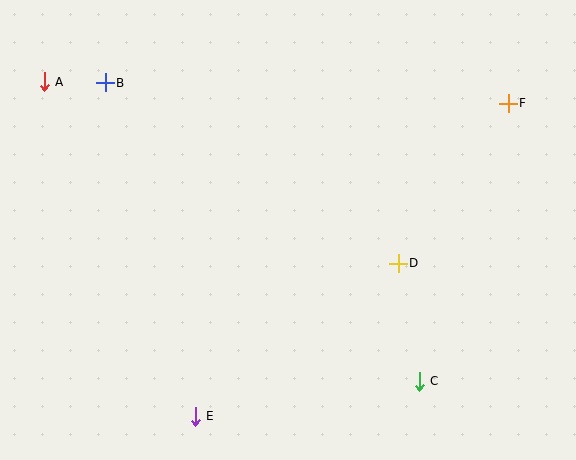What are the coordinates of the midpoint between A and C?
The midpoint between A and C is at (232, 231).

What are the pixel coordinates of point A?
Point A is at (44, 82).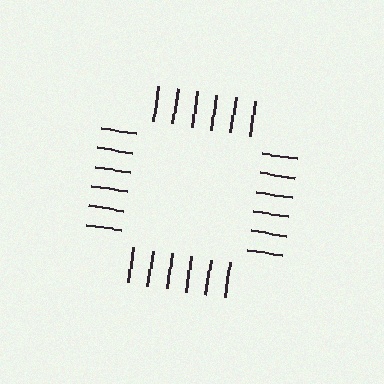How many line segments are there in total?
24 — 6 along each of the 4 edges.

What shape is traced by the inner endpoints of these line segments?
An illusory square — the line segments terminate on its edges but no continuous stroke is drawn.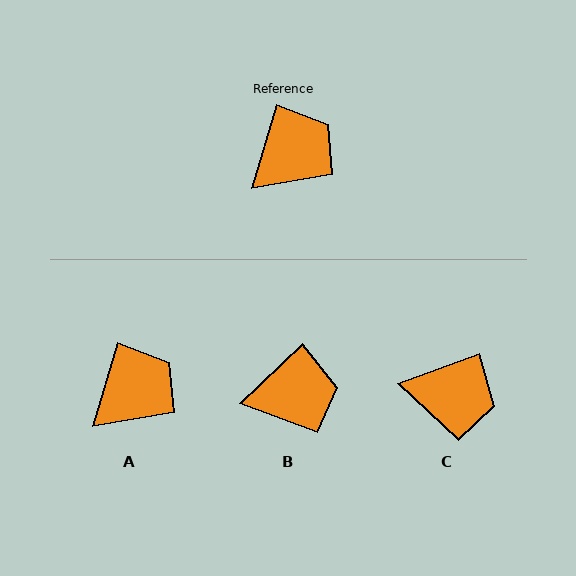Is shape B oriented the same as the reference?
No, it is off by about 30 degrees.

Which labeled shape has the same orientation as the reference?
A.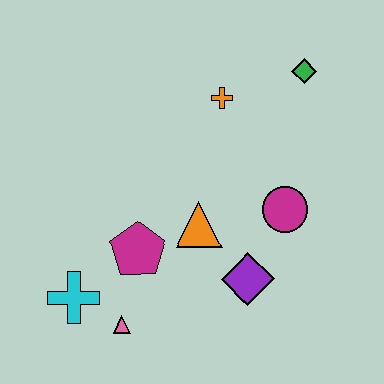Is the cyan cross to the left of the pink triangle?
Yes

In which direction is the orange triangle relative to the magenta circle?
The orange triangle is to the left of the magenta circle.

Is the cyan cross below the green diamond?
Yes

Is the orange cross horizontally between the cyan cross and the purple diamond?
Yes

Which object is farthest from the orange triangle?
The green diamond is farthest from the orange triangle.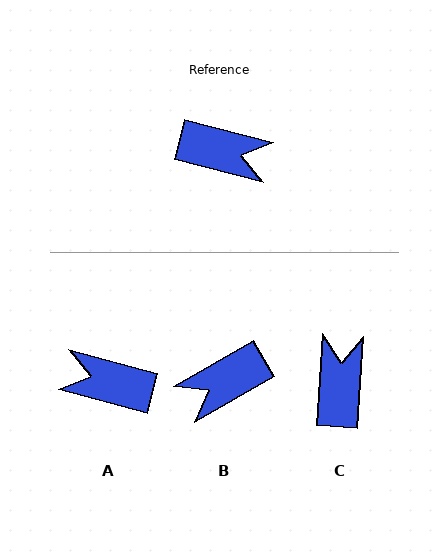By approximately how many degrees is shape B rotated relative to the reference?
Approximately 135 degrees clockwise.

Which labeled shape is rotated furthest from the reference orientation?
A, about 180 degrees away.